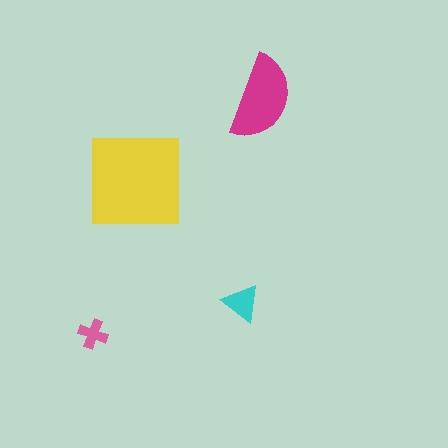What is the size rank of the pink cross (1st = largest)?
4th.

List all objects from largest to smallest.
The yellow square, the magenta semicircle, the cyan triangle, the pink cross.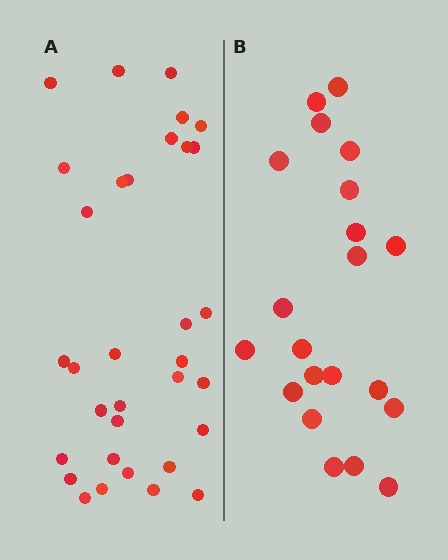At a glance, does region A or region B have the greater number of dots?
Region A (the left region) has more dots.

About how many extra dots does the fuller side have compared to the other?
Region A has roughly 12 or so more dots than region B.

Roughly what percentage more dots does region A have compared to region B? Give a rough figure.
About 55% more.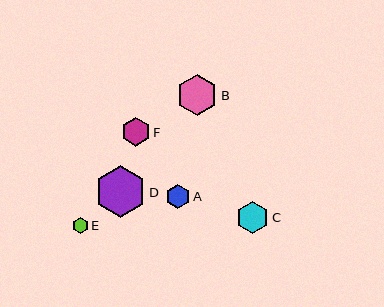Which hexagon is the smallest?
Hexagon E is the smallest with a size of approximately 16 pixels.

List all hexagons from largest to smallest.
From largest to smallest: D, B, C, F, A, E.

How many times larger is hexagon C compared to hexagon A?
Hexagon C is approximately 1.4 times the size of hexagon A.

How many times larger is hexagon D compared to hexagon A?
Hexagon D is approximately 2.2 times the size of hexagon A.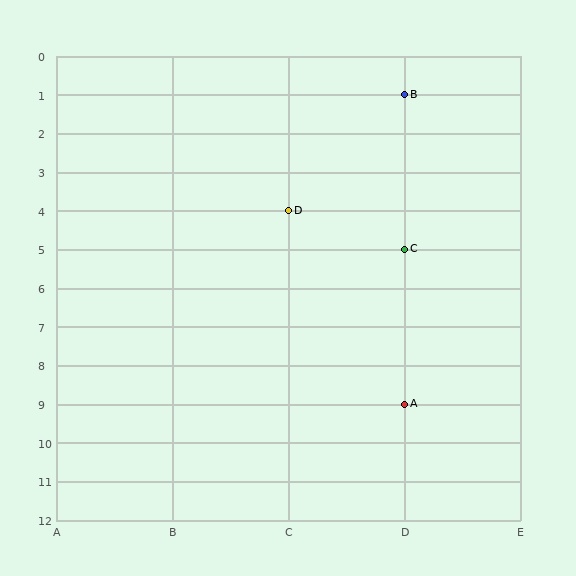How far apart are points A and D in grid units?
Points A and D are 1 column and 5 rows apart (about 5.1 grid units diagonally).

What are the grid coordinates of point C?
Point C is at grid coordinates (D, 5).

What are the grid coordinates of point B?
Point B is at grid coordinates (D, 1).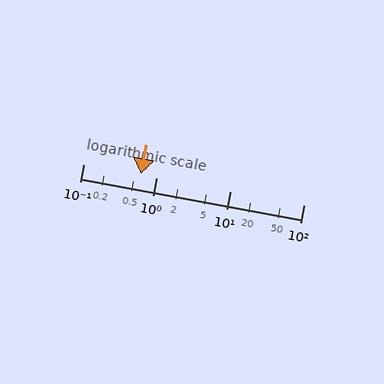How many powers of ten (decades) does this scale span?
The scale spans 3 decades, from 0.1 to 100.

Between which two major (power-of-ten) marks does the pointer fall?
The pointer is between 0.1 and 1.